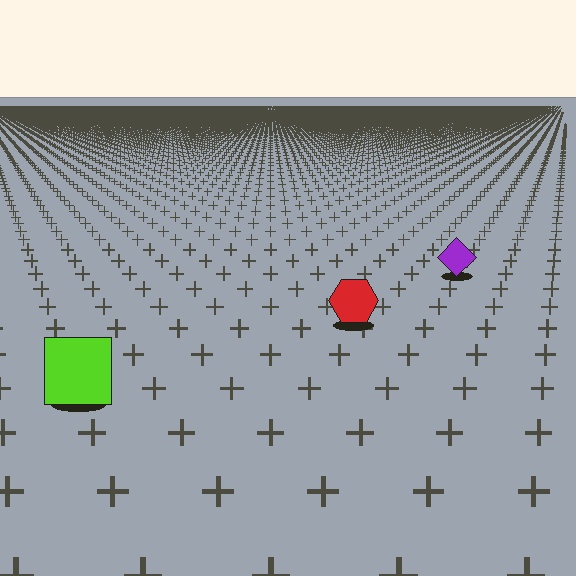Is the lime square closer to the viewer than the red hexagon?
Yes. The lime square is closer — you can tell from the texture gradient: the ground texture is coarser near it.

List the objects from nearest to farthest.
From nearest to farthest: the lime square, the red hexagon, the purple diamond.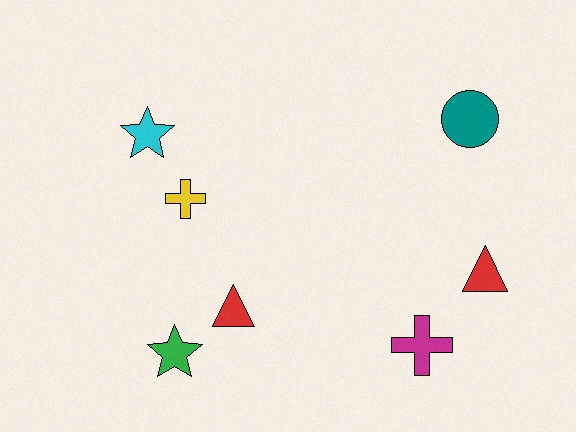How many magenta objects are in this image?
There is 1 magenta object.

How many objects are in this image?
There are 7 objects.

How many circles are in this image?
There is 1 circle.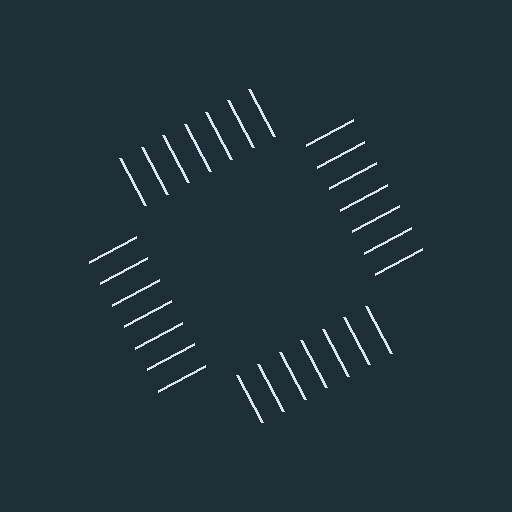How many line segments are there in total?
28 — 7 along each of the 4 edges.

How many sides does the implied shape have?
4 sides — the line-ends trace a square.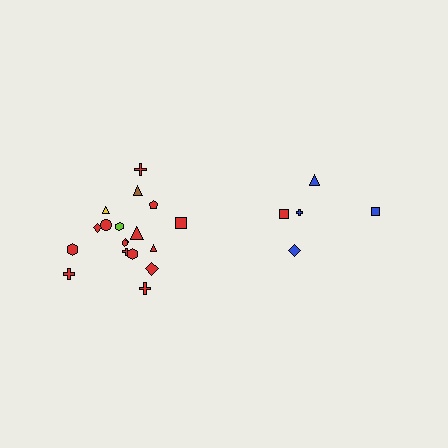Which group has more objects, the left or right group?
The left group.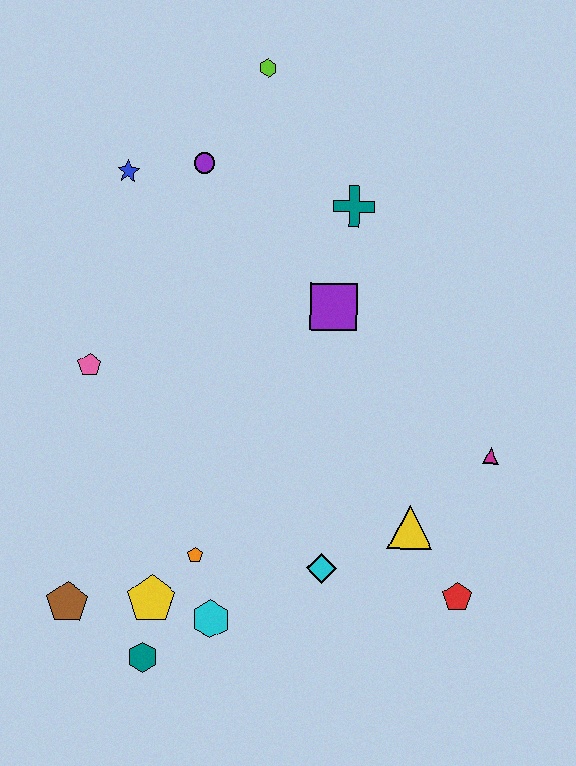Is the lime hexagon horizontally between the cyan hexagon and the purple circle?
No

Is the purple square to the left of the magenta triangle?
Yes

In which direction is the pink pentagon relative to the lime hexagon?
The pink pentagon is below the lime hexagon.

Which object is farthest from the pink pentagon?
The red pentagon is farthest from the pink pentagon.